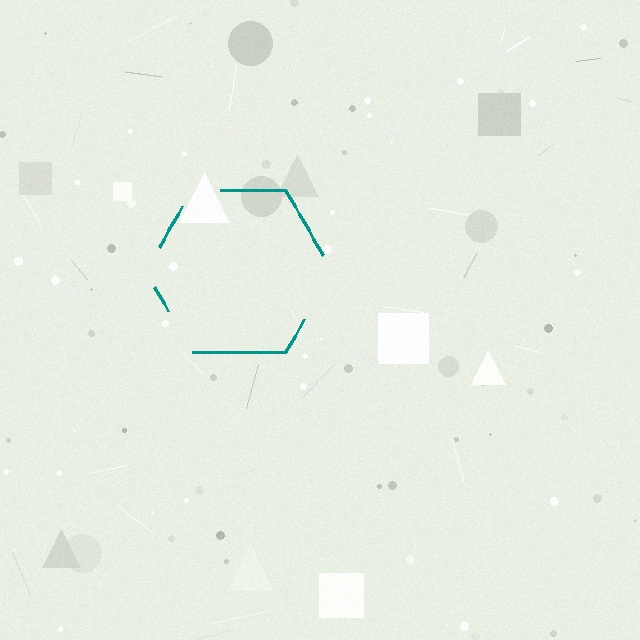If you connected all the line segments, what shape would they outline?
They would outline a hexagon.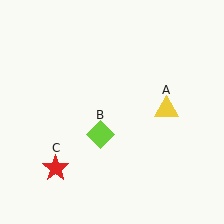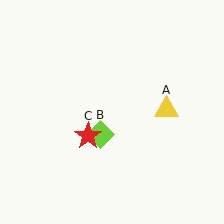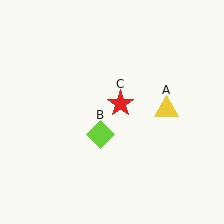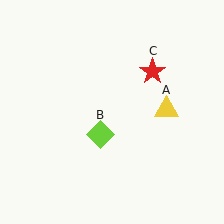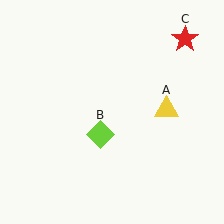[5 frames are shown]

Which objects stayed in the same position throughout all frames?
Yellow triangle (object A) and lime diamond (object B) remained stationary.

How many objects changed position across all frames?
1 object changed position: red star (object C).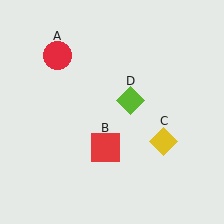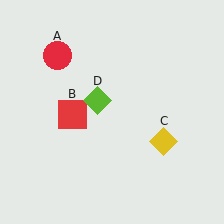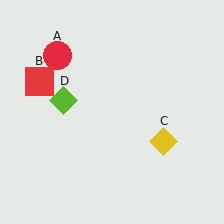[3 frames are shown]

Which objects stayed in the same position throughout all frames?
Red circle (object A) and yellow diamond (object C) remained stationary.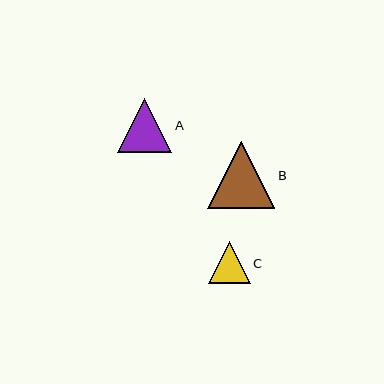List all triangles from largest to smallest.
From largest to smallest: B, A, C.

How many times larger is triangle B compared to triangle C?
Triangle B is approximately 1.6 times the size of triangle C.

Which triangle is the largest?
Triangle B is the largest with a size of approximately 67 pixels.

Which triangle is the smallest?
Triangle C is the smallest with a size of approximately 42 pixels.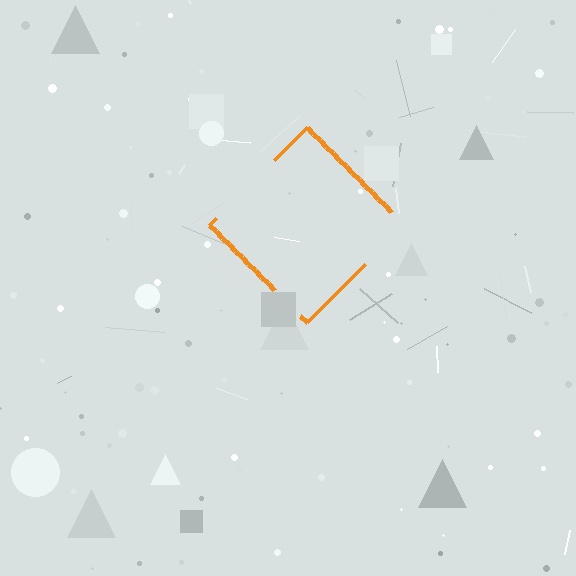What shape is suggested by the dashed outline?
The dashed outline suggests a diamond.